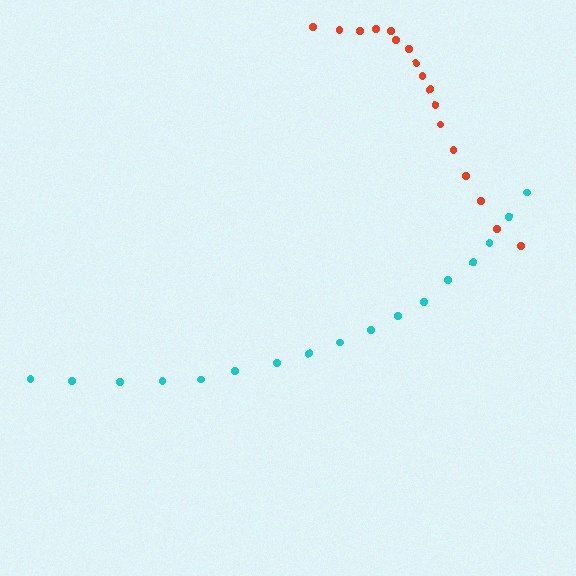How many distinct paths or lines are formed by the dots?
There are 2 distinct paths.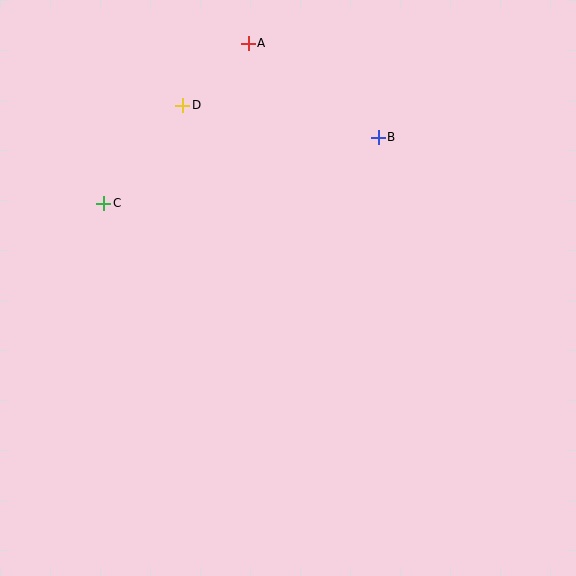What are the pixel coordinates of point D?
Point D is at (183, 105).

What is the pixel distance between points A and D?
The distance between A and D is 90 pixels.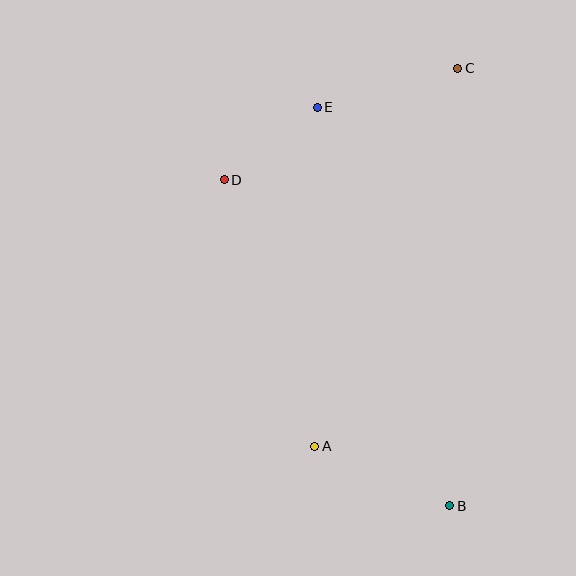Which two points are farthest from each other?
Points B and C are farthest from each other.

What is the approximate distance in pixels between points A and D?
The distance between A and D is approximately 282 pixels.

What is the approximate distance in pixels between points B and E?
The distance between B and E is approximately 420 pixels.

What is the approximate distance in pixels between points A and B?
The distance between A and B is approximately 147 pixels.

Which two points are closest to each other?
Points D and E are closest to each other.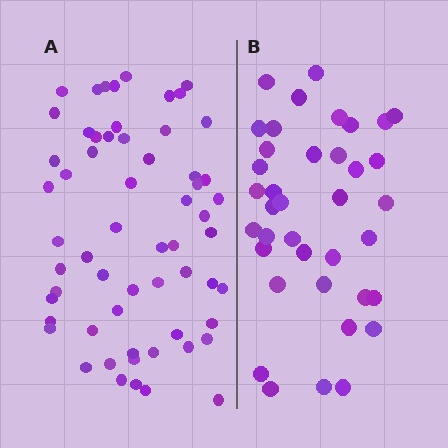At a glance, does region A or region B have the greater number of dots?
Region A (the left region) has more dots.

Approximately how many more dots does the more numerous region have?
Region A has approximately 20 more dots than region B.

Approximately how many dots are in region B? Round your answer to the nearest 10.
About 40 dots. (The exact count is 38, which rounds to 40.)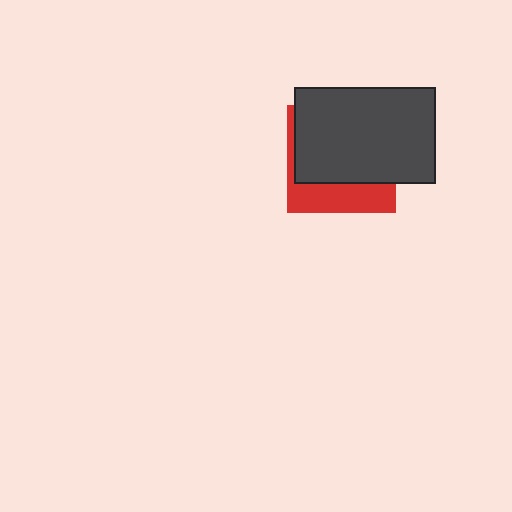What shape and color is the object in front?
The object in front is a dark gray rectangle.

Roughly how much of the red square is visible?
A small part of it is visible (roughly 32%).